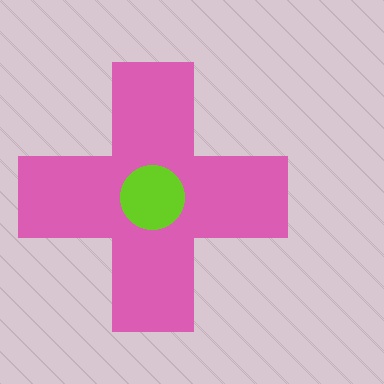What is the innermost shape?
The lime circle.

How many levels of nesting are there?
2.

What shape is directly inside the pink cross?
The lime circle.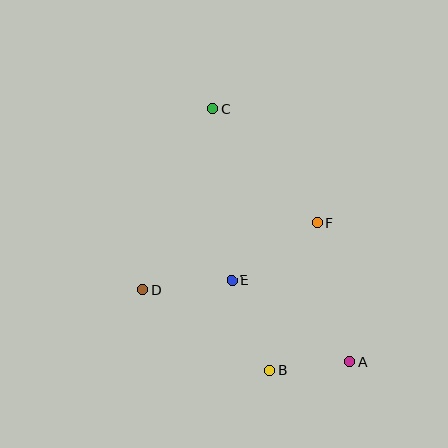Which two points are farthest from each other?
Points A and C are farthest from each other.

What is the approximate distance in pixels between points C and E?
The distance between C and E is approximately 172 pixels.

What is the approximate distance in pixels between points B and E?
The distance between B and E is approximately 98 pixels.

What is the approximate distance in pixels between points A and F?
The distance between A and F is approximately 143 pixels.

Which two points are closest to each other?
Points A and B are closest to each other.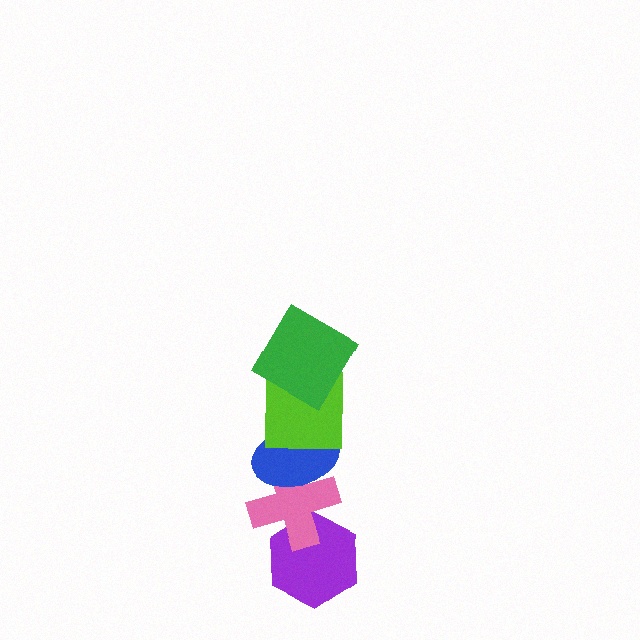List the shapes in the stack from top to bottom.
From top to bottom: the green diamond, the lime square, the blue ellipse, the pink cross, the purple hexagon.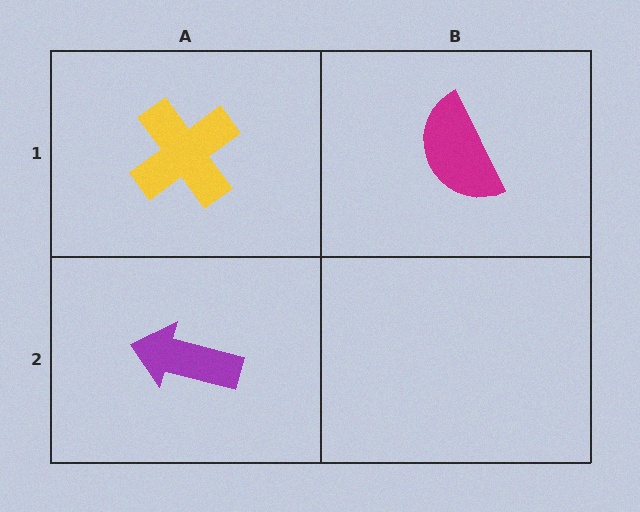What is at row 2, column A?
A purple arrow.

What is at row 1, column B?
A magenta semicircle.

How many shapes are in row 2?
1 shape.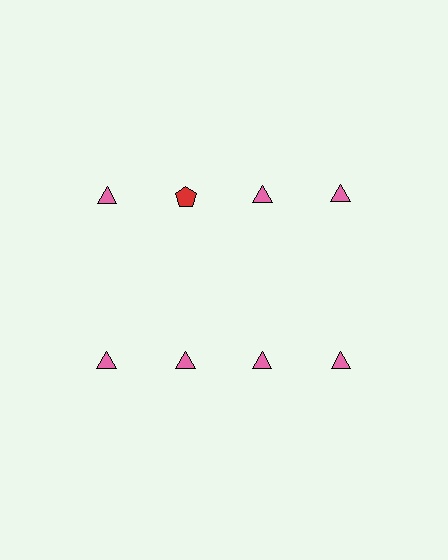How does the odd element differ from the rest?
It differs in both color (red instead of pink) and shape (pentagon instead of triangle).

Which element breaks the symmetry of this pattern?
The red pentagon in the top row, second from left column breaks the symmetry. All other shapes are pink triangles.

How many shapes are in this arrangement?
There are 8 shapes arranged in a grid pattern.